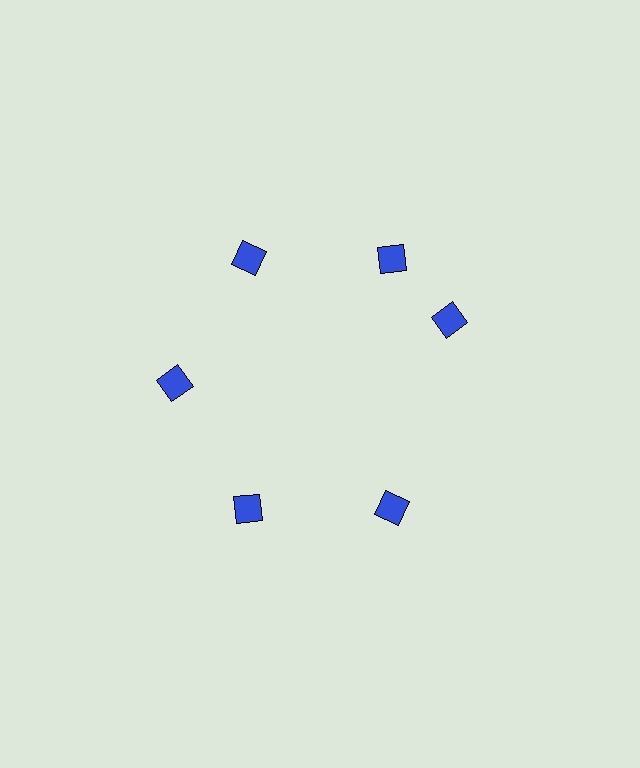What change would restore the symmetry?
The symmetry would be restored by rotating it back into even spacing with its neighbors so that all 6 diamonds sit at equal angles and equal distance from the center.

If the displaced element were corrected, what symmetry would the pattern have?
It would have 6-fold rotational symmetry — the pattern would map onto itself every 60 degrees.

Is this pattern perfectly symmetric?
No. The 6 blue diamonds are arranged in a ring, but one element near the 3 o'clock position is rotated out of alignment along the ring, breaking the 6-fold rotational symmetry.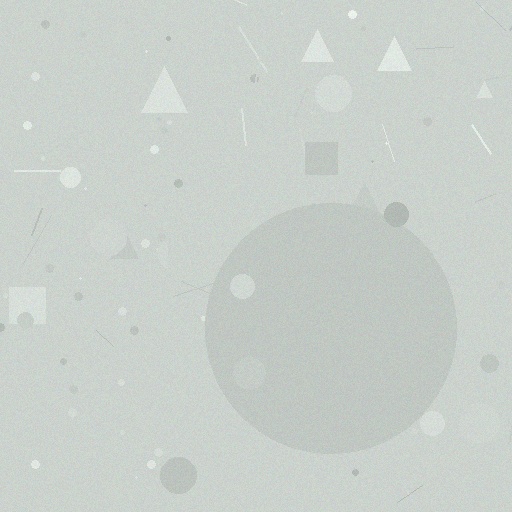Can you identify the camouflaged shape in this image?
The camouflaged shape is a circle.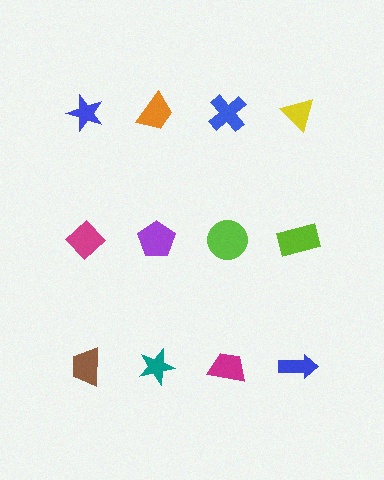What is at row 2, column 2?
A purple pentagon.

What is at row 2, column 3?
A lime circle.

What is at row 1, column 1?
A blue star.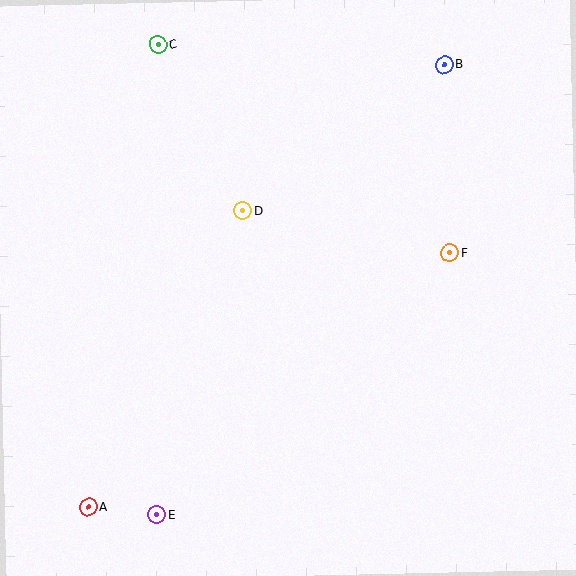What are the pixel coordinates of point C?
Point C is at (158, 44).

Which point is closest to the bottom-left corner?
Point A is closest to the bottom-left corner.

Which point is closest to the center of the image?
Point D at (243, 211) is closest to the center.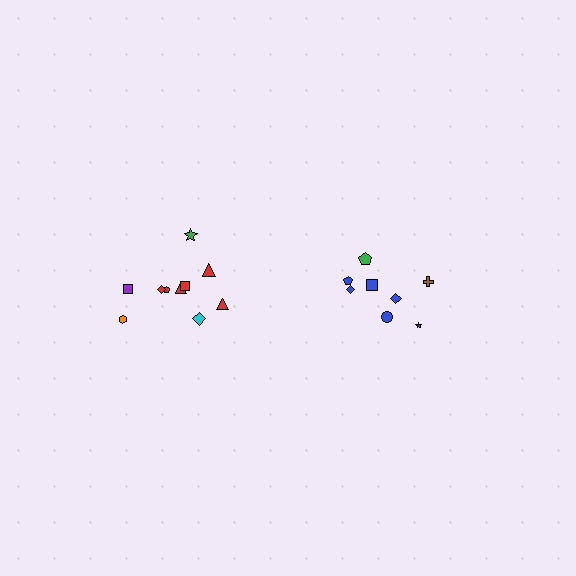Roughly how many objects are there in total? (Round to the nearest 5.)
Roughly 20 objects in total.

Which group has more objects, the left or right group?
The left group.